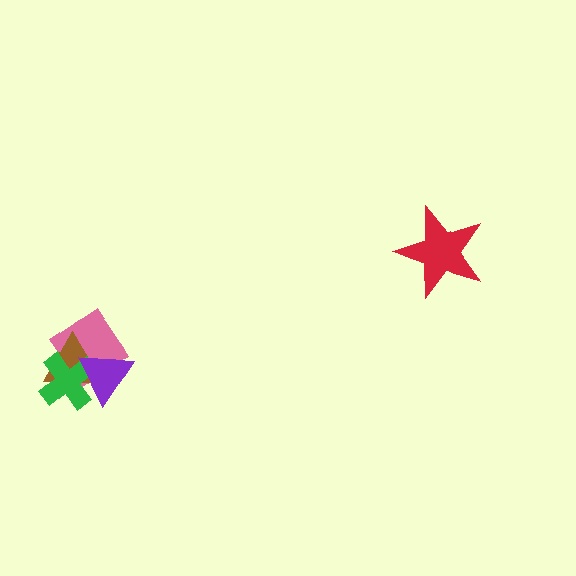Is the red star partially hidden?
No, no other shape covers it.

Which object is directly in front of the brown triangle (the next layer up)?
The green cross is directly in front of the brown triangle.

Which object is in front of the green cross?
The purple triangle is in front of the green cross.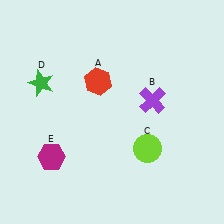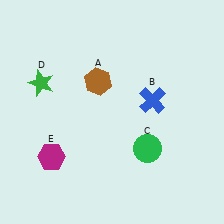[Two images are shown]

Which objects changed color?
A changed from red to brown. B changed from purple to blue. C changed from lime to green.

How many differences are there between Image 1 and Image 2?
There are 3 differences between the two images.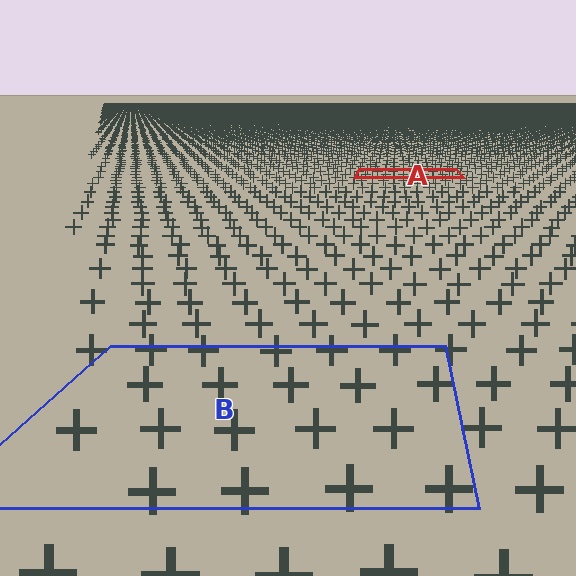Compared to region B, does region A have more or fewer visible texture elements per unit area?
Region A has more texture elements per unit area — they are packed more densely because it is farther away.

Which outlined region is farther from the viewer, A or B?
Region A is farther from the viewer — the texture elements inside it appear smaller and more densely packed.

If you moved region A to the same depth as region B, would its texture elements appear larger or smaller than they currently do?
They would appear larger. At a closer depth, the same texture elements are projected at a bigger on-screen size.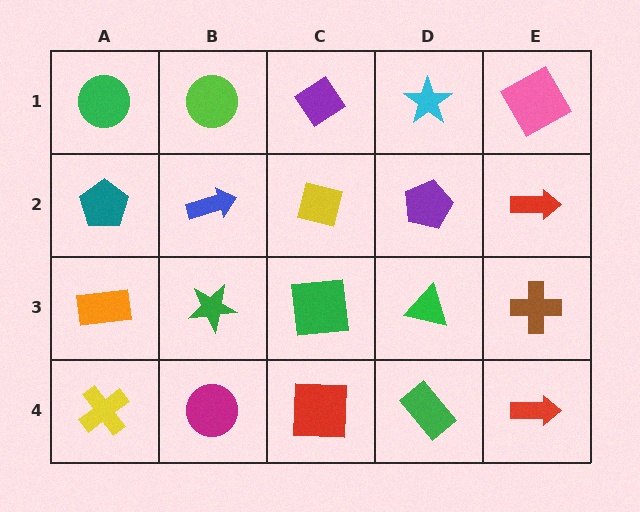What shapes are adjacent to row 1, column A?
A teal pentagon (row 2, column A), a lime circle (row 1, column B).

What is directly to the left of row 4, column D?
A red square.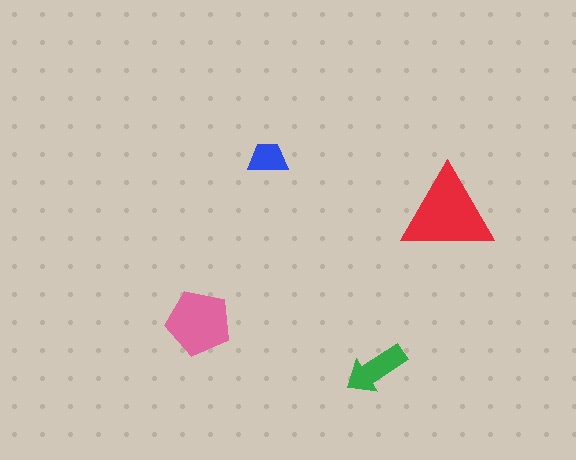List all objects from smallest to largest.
The blue trapezoid, the green arrow, the pink pentagon, the red triangle.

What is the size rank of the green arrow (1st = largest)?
3rd.